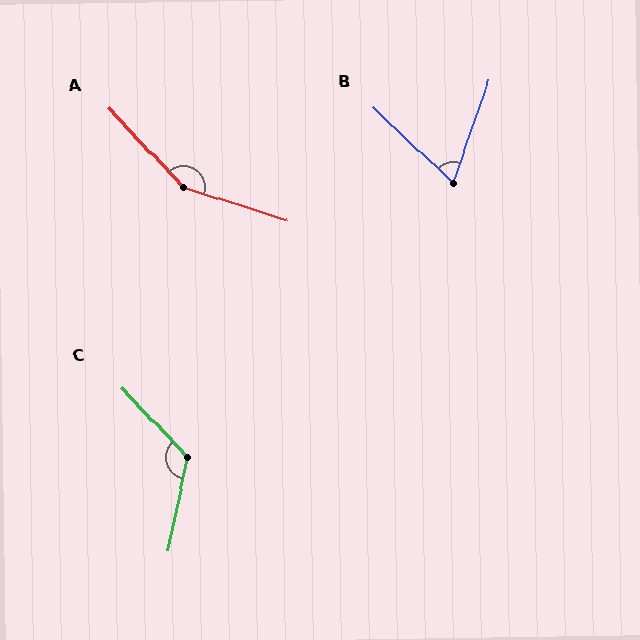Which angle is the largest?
A, at approximately 150 degrees.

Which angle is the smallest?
B, at approximately 66 degrees.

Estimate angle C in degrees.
Approximately 125 degrees.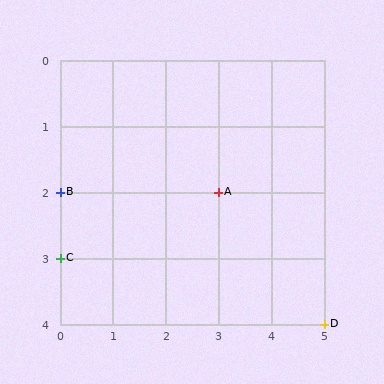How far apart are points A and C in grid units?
Points A and C are 3 columns and 1 row apart (about 3.2 grid units diagonally).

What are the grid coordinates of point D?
Point D is at grid coordinates (5, 4).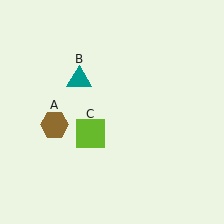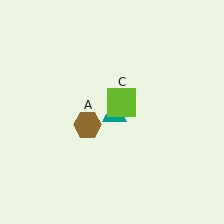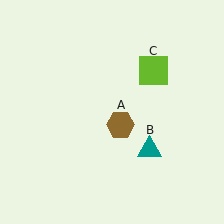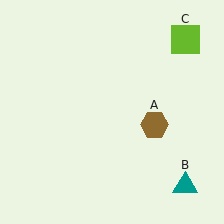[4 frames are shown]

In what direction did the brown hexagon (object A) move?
The brown hexagon (object A) moved right.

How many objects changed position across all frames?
3 objects changed position: brown hexagon (object A), teal triangle (object B), lime square (object C).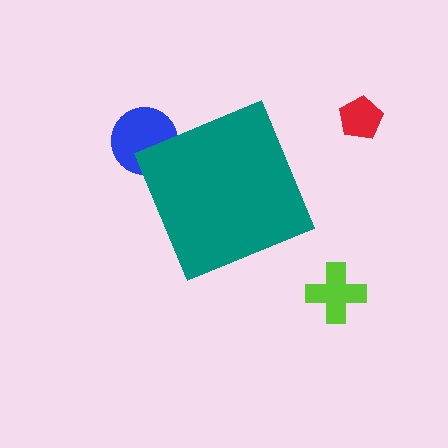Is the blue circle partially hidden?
Yes, the blue circle is partially hidden behind the teal diamond.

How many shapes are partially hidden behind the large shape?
1 shape is partially hidden.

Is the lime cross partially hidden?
No, the lime cross is fully visible.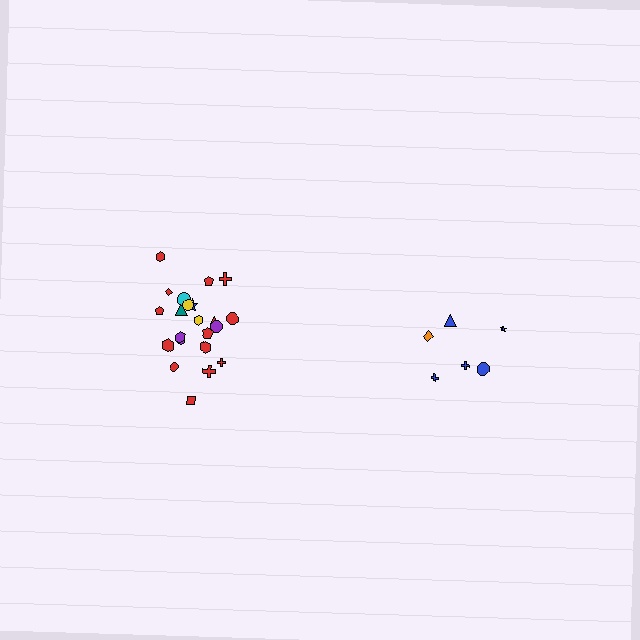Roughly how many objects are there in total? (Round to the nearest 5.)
Roughly 30 objects in total.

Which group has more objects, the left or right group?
The left group.